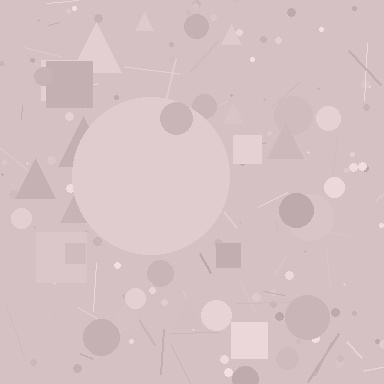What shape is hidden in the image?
A circle is hidden in the image.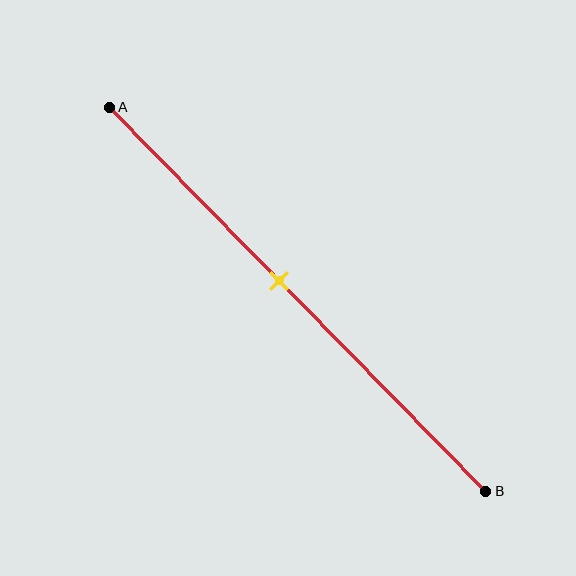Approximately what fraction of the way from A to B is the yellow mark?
The yellow mark is approximately 45% of the way from A to B.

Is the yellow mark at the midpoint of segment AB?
No, the mark is at about 45% from A, not at the 50% midpoint.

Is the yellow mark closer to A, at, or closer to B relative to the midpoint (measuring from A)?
The yellow mark is closer to point A than the midpoint of segment AB.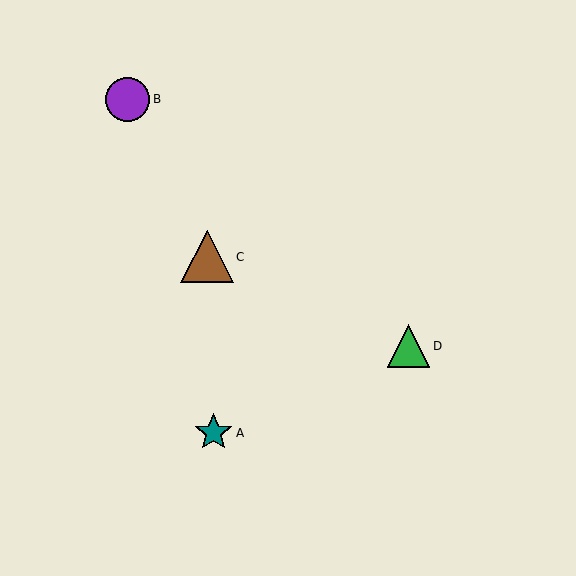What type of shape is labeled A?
Shape A is a teal star.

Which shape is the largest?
The brown triangle (labeled C) is the largest.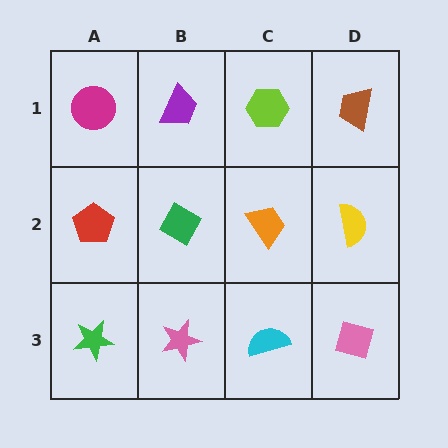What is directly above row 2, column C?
A lime hexagon.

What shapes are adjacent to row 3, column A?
A red pentagon (row 2, column A), a pink star (row 3, column B).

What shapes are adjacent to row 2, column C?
A lime hexagon (row 1, column C), a cyan semicircle (row 3, column C), a green diamond (row 2, column B), a yellow semicircle (row 2, column D).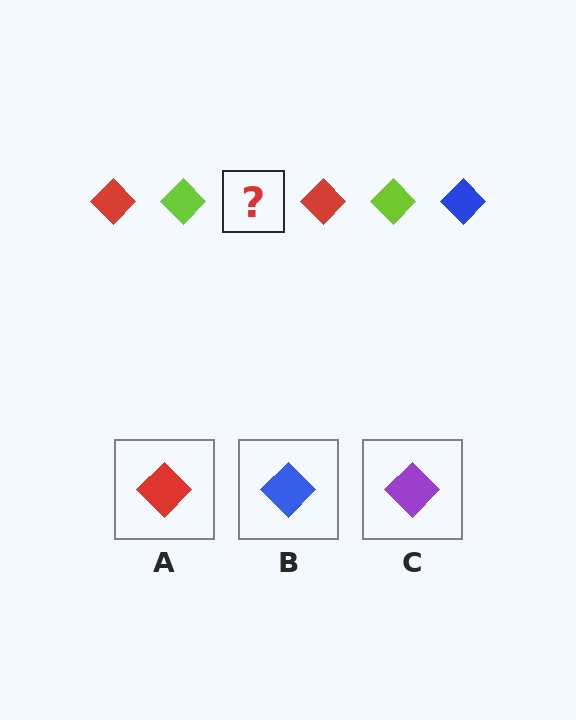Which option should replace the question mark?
Option B.